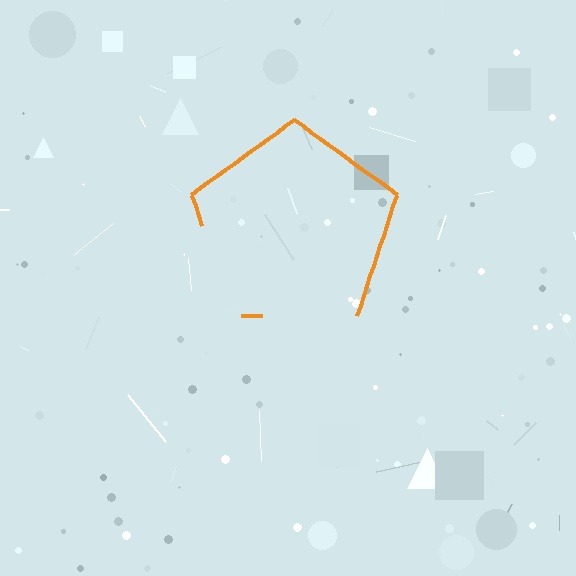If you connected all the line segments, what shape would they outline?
They would outline a pentagon.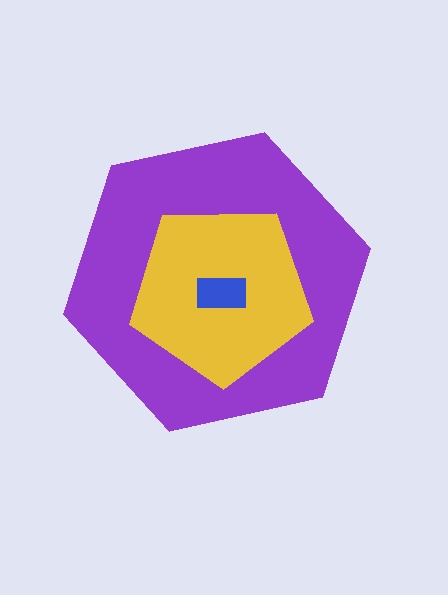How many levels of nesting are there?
3.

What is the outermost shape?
The purple hexagon.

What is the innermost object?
The blue rectangle.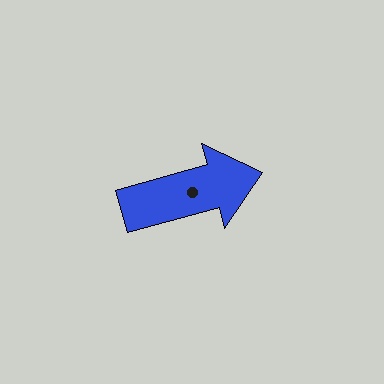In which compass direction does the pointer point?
East.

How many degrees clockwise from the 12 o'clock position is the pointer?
Approximately 74 degrees.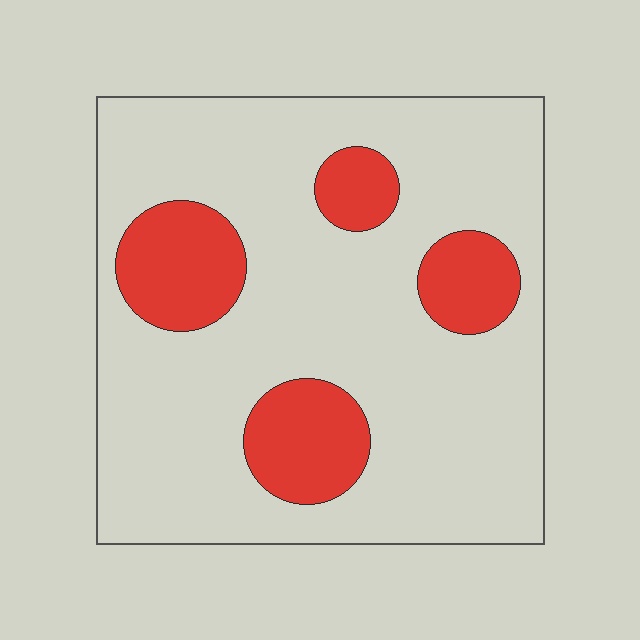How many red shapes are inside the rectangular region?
4.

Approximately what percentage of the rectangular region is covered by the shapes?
Approximately 20%.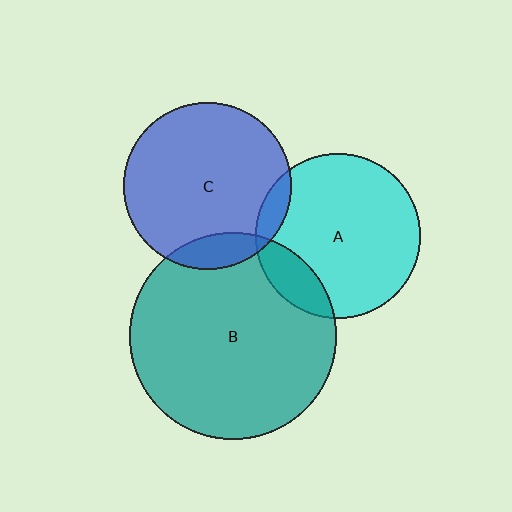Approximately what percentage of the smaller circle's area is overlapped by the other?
Approximately 10%.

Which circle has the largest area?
Circle B (teal).